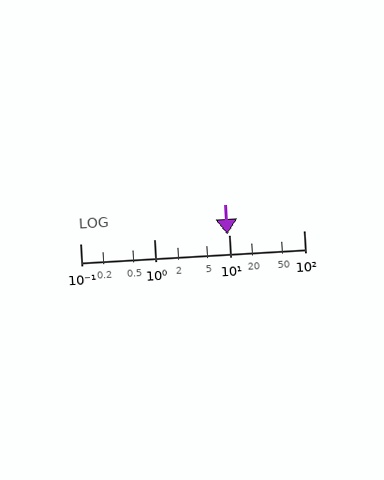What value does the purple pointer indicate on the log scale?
The pointer indicates approximately 9.4.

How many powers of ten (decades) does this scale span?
The scale spans 3 decades, from 0.1 to 100.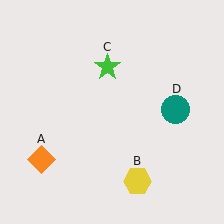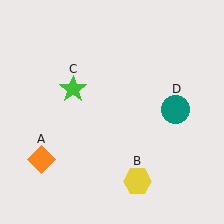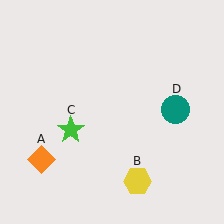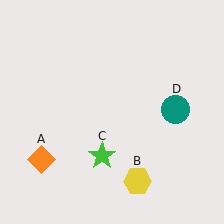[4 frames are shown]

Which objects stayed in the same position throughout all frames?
Orange diamond (object A) and yellow hexagon (object B) and teal circle (object D) remained stationary.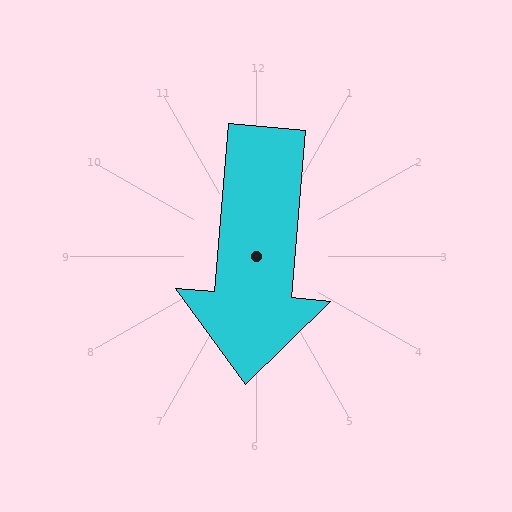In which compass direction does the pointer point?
South.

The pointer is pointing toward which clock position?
Roughly 6 o'clock.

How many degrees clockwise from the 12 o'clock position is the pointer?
Approximately 185 degrees.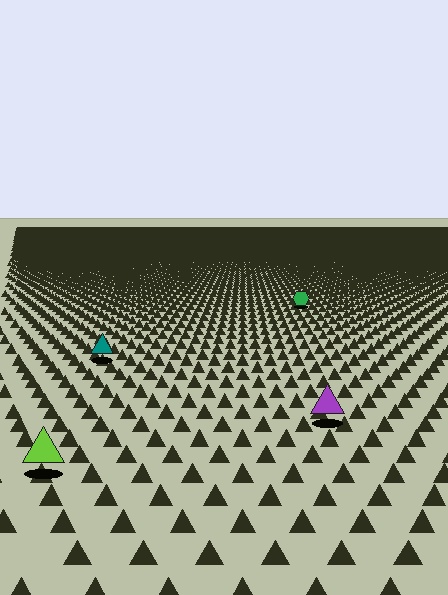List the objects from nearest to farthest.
From nearest to farthest: the lime triangle, the purple triangle, the teal triangle, the green hexagon.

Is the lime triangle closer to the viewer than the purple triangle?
Yes. The lime triangle is closer — you can tell from the texture gradient: the ground texture is coarser near it.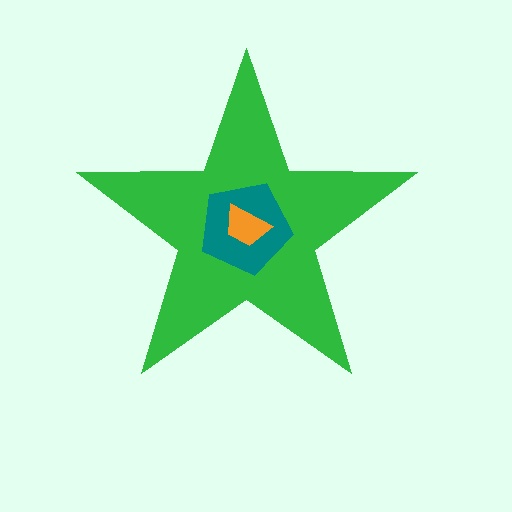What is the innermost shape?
The orange trapezoid.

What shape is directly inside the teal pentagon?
The orange trapezoid.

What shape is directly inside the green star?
The teal pentagon.